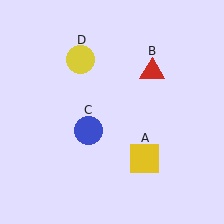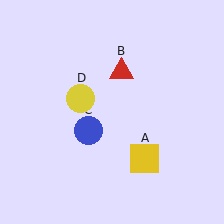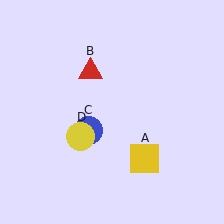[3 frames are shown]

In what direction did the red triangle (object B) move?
The red triangle (object B) moved left.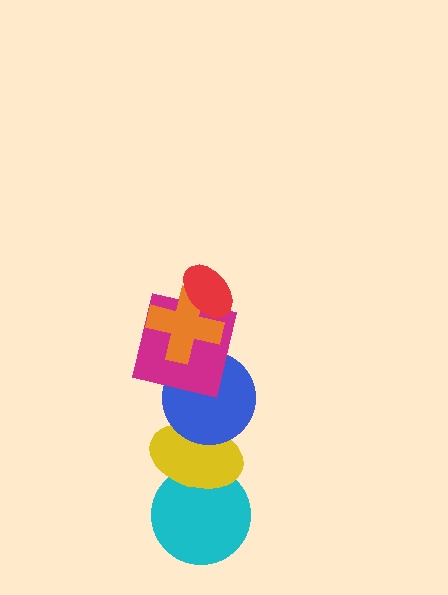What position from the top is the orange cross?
The orange cross is 2nd from the top.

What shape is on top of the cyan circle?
The yellow ellipse is on top of the cyan circle.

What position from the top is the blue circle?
The blue circle is 4th from the top.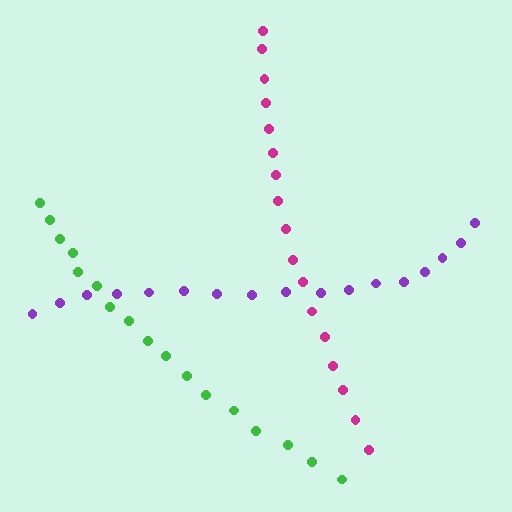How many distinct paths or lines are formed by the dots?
There are 3 distinct paths.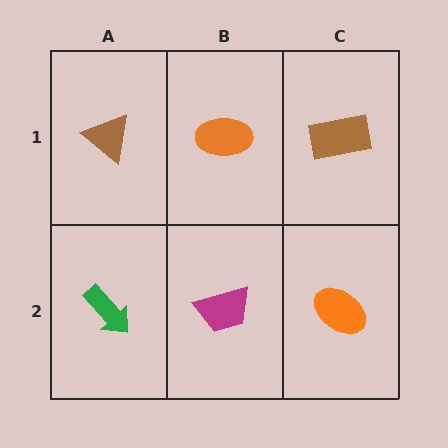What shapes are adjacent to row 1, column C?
An orange ellipse (row 2, column C), an orange ellipse (row 1, column B).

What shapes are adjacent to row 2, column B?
An orange ellipse (row 1, column B), a green arrow (row 2, column A), an orange ellipse (row 2, column C).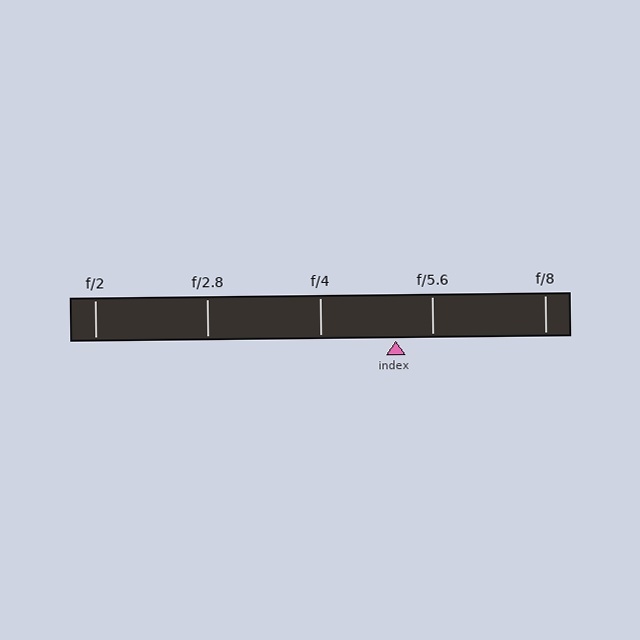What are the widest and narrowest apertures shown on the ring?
The widest aperture shown is f/2 and the narrowest is f/8.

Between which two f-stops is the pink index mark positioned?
The index mark is between f/4 and f/5.6.